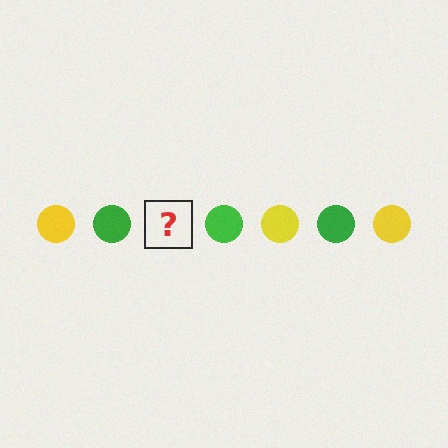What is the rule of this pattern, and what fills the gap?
The rule is that the pattern cycles through yellow, green circles. The gap should be filled with a yellow circle.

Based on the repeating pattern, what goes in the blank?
The blank should be a yellow circle.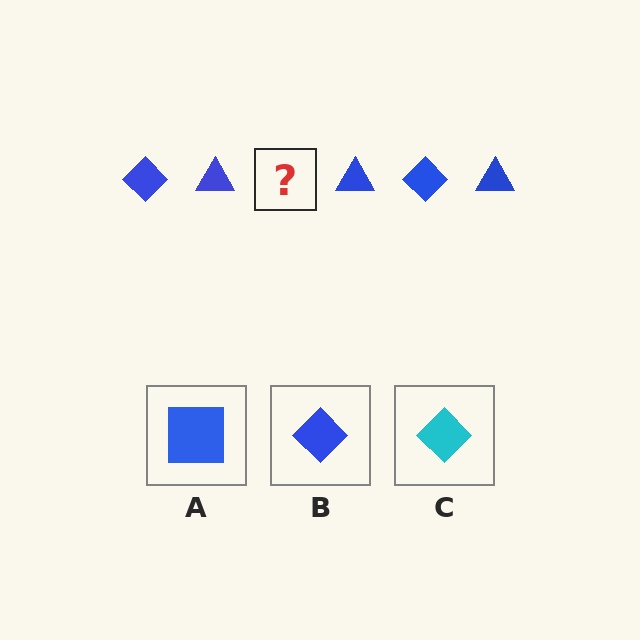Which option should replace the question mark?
Option B.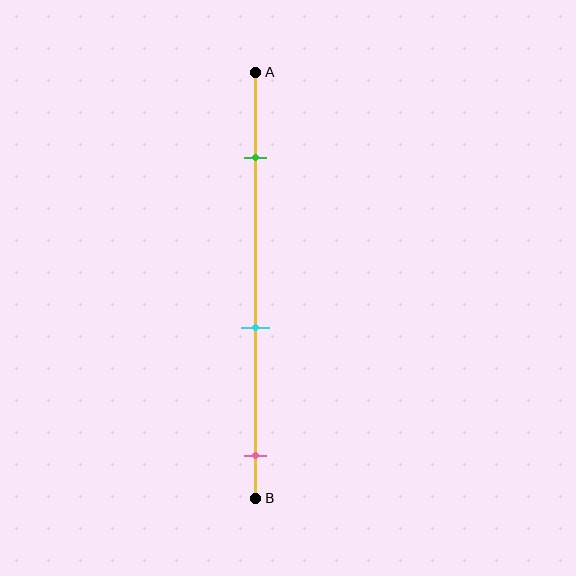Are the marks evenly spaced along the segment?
Yes, the marks are approximately evenly spaced.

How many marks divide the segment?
There are 3 marks dividing the segment.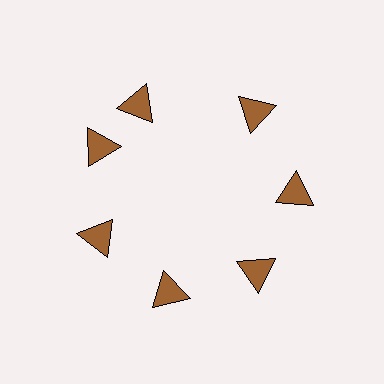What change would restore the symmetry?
The symmetry would be restored by rotating it back into even spacing with its neighbors so that all 7 triangles sit at equal angles and equal distance from the center.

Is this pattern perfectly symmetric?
No. The 7 brown triangles are arranged in a ring, but one element near the 12 o'clock position is rotated out of alignment along the ring, breaking the 7-fold rotational symmetry.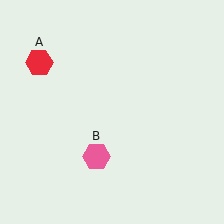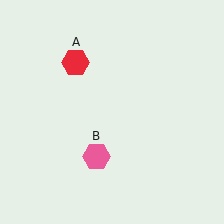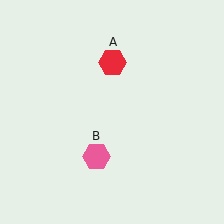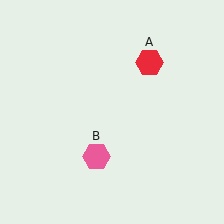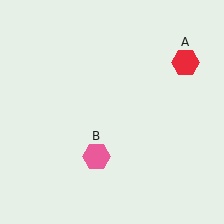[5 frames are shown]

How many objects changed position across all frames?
1 object changed position: red hexagon (object A).